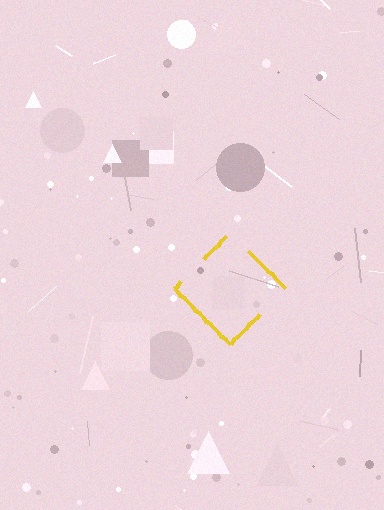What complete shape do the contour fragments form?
The contour fragments form a diamond.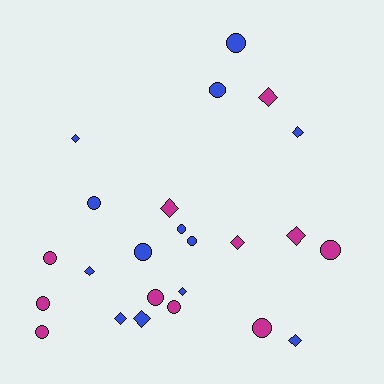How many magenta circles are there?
There are 7 magenta circles.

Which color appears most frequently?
Blue, with 13 objects.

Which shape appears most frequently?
Circle, with 13 objects.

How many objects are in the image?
There are 24 objects.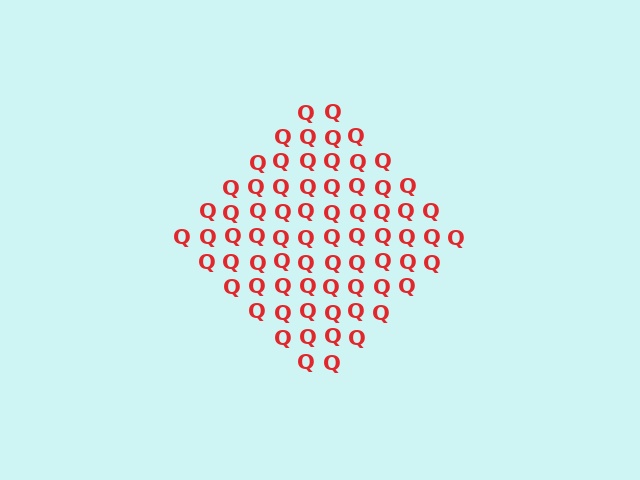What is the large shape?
The large shape is a diamond.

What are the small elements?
The small elements are letter Q's.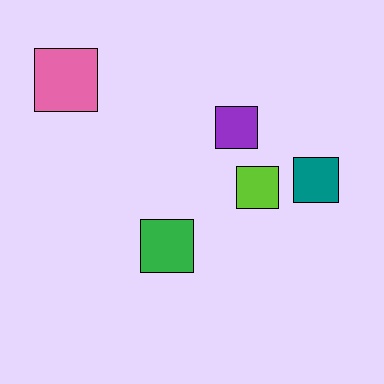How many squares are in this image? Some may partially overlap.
There are 5 squares.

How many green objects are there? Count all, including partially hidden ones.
There is 1 green object.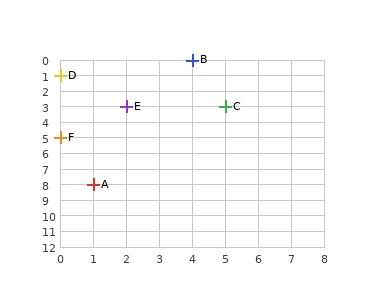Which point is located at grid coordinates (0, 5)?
Point F is at (0, 5).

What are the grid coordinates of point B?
Point B is at grid coordinates (4, 0).